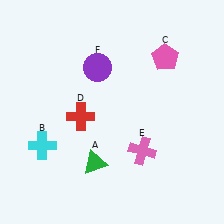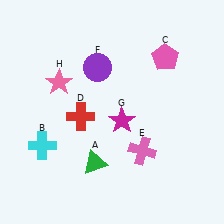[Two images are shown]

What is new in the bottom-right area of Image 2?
A magenta star (G) was added in the bottom-right area of Image 2.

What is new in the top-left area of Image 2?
A pink star (H) was added in the top-left area of Image 2.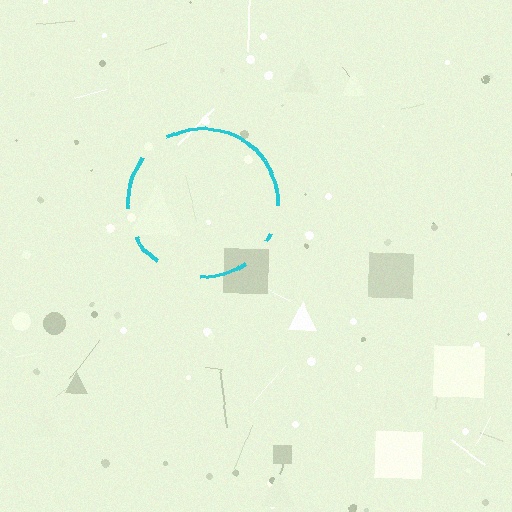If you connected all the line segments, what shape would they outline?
They would outline a circle.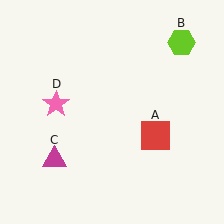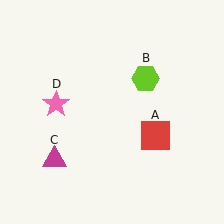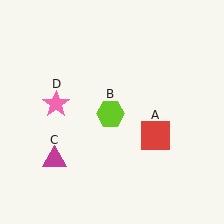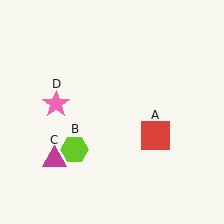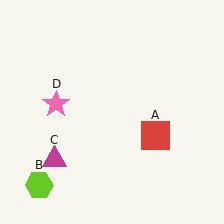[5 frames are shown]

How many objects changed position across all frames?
1 object changed position: lime hexagon (object B).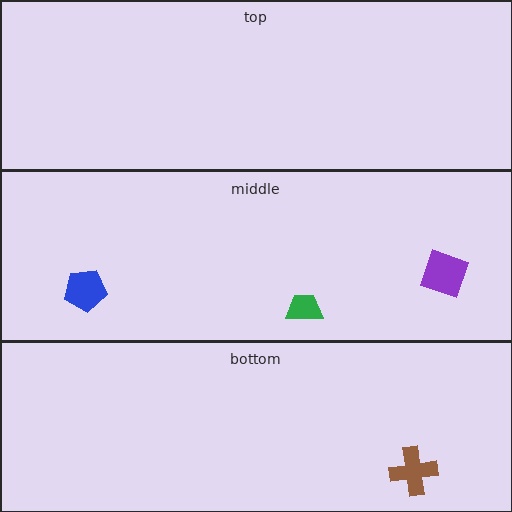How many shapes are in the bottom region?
1.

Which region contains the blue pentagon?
The middle region.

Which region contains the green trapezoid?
The middle region.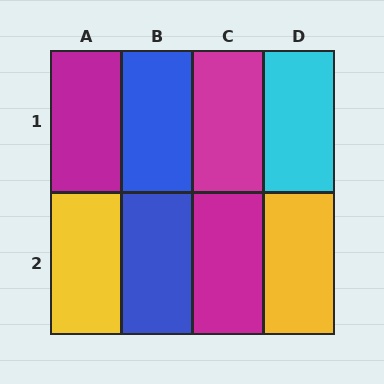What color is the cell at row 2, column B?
Blue.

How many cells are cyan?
1 cell is cyan.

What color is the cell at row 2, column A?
Yellow.